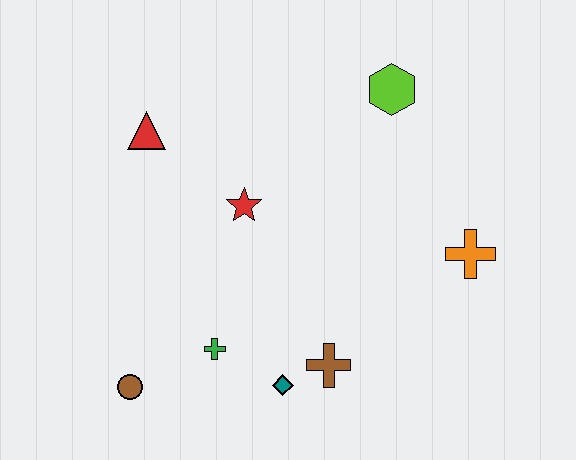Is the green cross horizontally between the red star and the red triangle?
Yes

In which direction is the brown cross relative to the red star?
The brown cross is below the red star.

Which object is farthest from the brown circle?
The lime hexagon is farthest from the brown circle.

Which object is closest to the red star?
The red triangle is closest to the red star.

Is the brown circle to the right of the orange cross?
No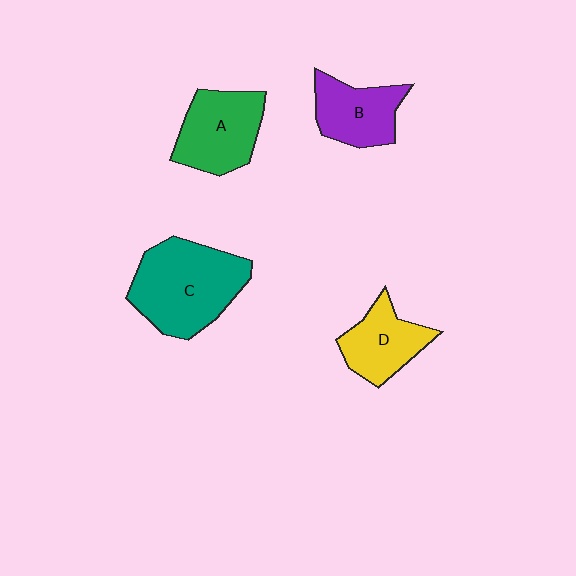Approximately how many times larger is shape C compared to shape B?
Approximately 1.7 times.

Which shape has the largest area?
Shape C (teal).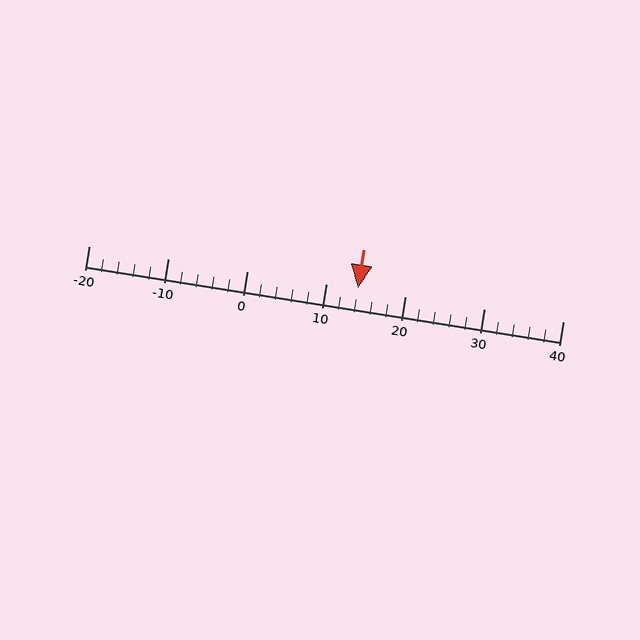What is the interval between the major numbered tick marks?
The major tick marks are spaced 10 units apart.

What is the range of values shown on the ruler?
The ruler shows values from -20 to 40.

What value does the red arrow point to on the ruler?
The red arrow points to approximately 14.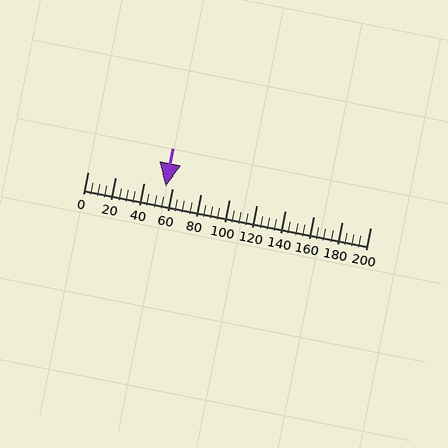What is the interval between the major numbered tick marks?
The major tick marks are spaced 20 units apart.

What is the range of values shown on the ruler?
The ruler shows values from 0 to 200.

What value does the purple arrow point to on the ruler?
The purple arrow points to approximately 55.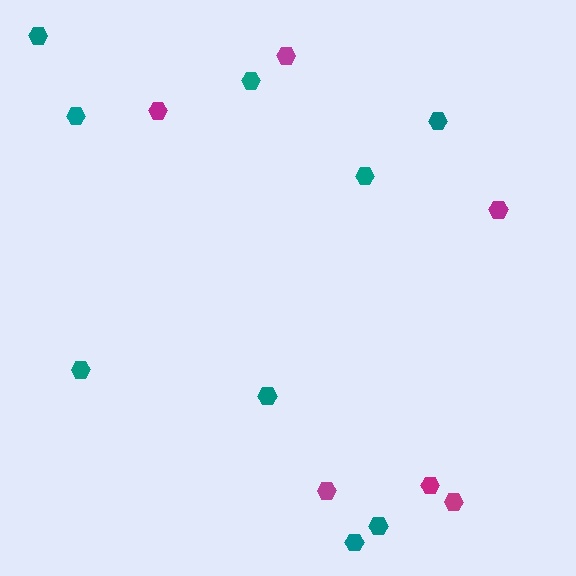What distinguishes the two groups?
There are 2 groups: one group of teal hexagons (9) and one group of magenta hexagons (6).